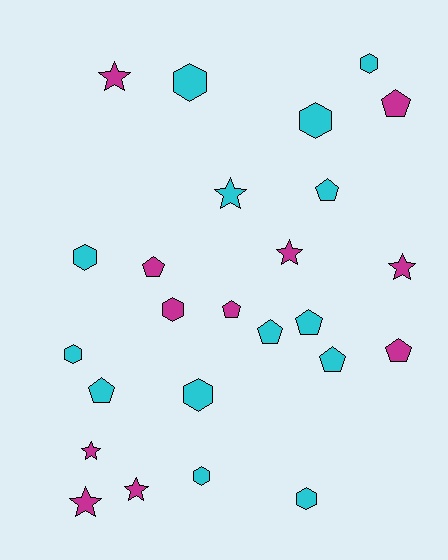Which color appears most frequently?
Cyan, with 14 objects.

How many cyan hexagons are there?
There are 8 cyan hexagons.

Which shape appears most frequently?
Hexagon, with 9 objects.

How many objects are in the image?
There are 25 objects.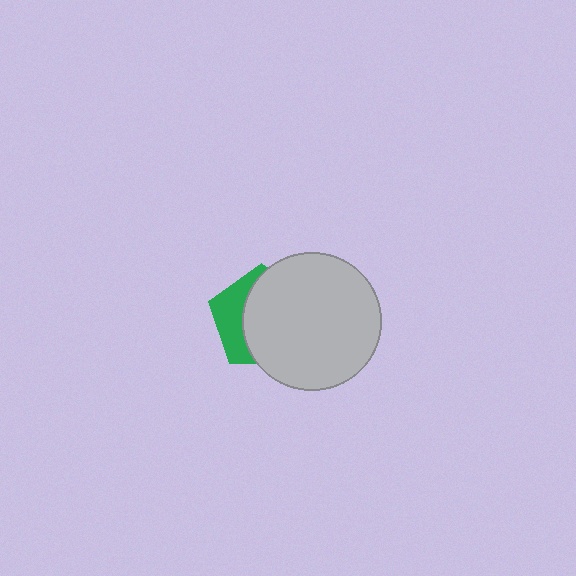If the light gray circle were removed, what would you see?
You would see the complete green pentagon.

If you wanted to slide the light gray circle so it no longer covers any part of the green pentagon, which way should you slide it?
Slide it right — that is the most direct way to separate the two shapes.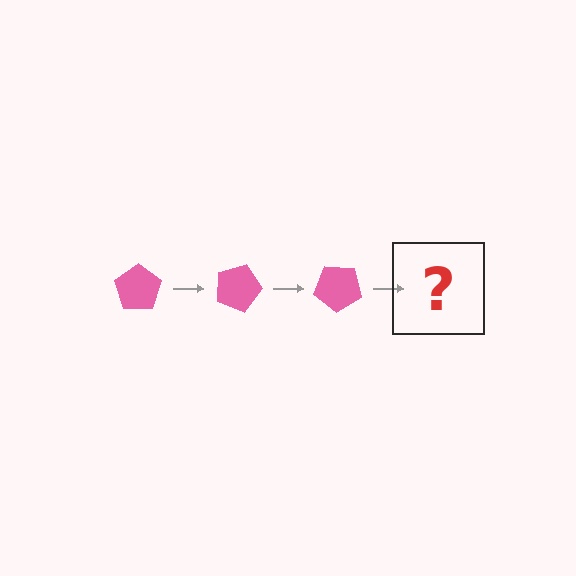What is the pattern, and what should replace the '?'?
The pattern is that the pentagon rotates 20 degrees each step. The '?' should be a pink pentagon rotated 60 degrees.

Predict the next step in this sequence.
The next step is a pink pentagon rotated 60 degrees.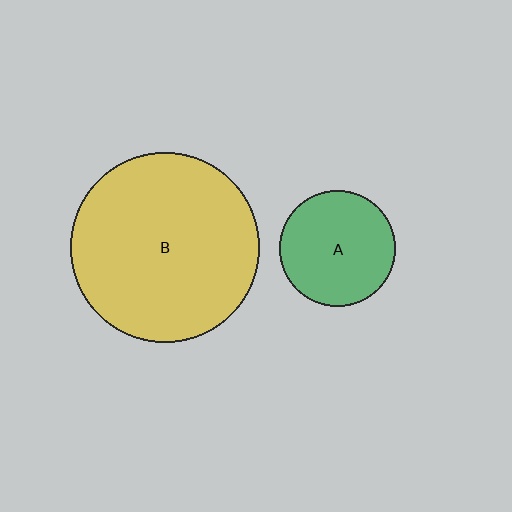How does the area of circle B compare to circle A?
Approximately 2.7 times.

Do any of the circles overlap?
No, none of the circles overlap.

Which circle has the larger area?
Circle B (yellow).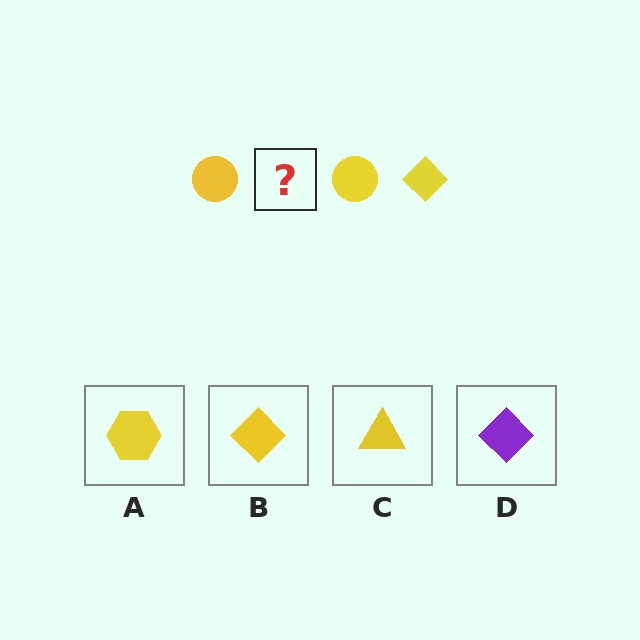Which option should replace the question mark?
Option B.